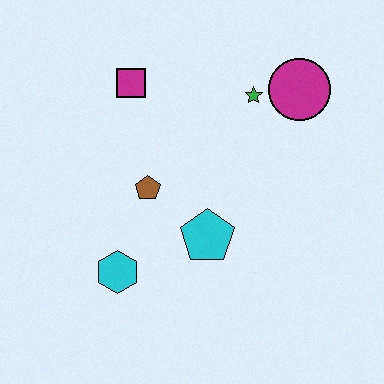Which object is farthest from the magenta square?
The cyan hexagon is farthest from the magenta square.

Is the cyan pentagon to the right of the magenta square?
Yes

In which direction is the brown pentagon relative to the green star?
The brown pentagon is to the left of the green star.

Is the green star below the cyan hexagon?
No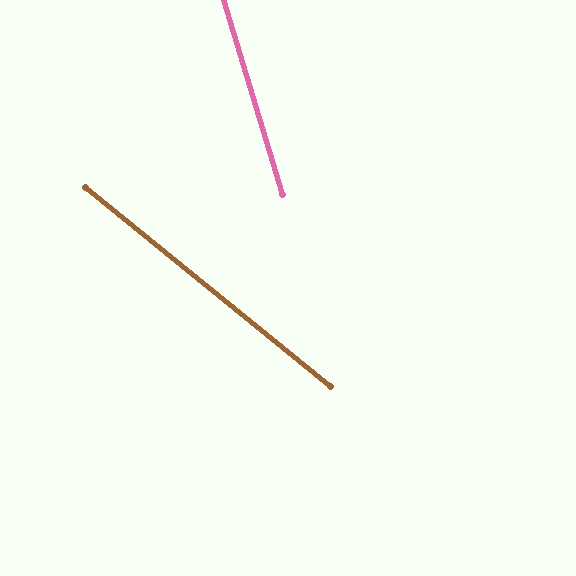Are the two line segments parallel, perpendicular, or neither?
Neither parallel nor perpendicular — they differ by about 34°.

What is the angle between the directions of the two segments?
Approximately 34 degrees.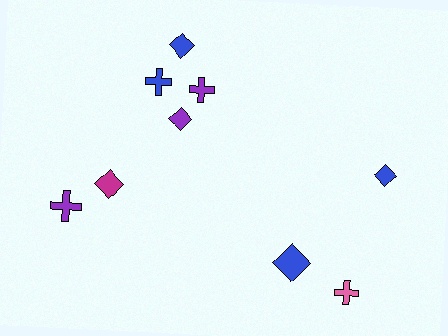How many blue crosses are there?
There is 1 blue cross.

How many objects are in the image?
There are 9 objects.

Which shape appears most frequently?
Diamond, with 5 objects.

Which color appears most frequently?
Blue, with 4 objects.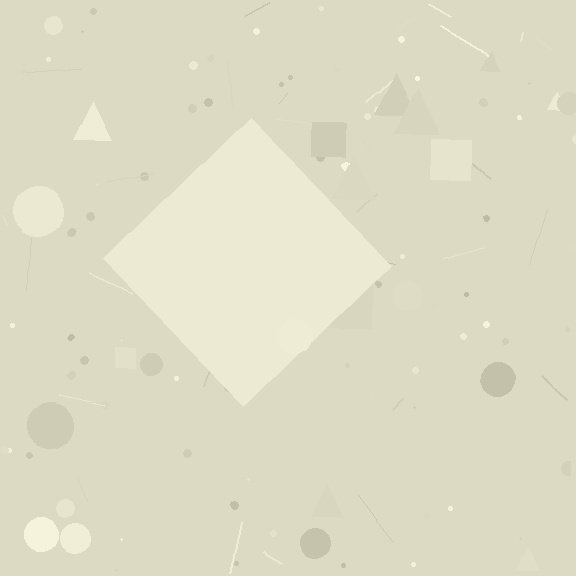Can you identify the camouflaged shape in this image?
The camouflaged shape is a diamond.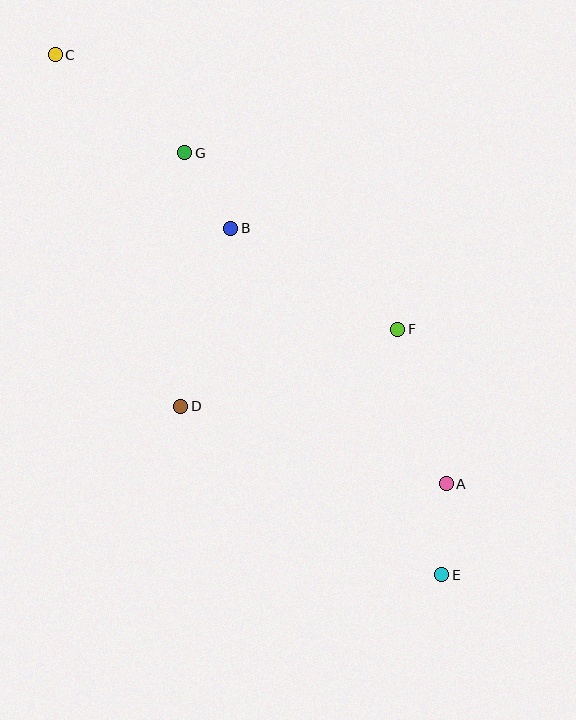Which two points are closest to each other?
Points B and G are closest to each other.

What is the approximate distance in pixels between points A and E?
The distance between A and E is approximately 91 pixels.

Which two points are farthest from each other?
Points C and E are farthest from each other.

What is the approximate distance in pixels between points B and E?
The distance between B and E is approximately 406 pixels.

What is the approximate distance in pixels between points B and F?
The distance between B and F is approximately 195 pixels.